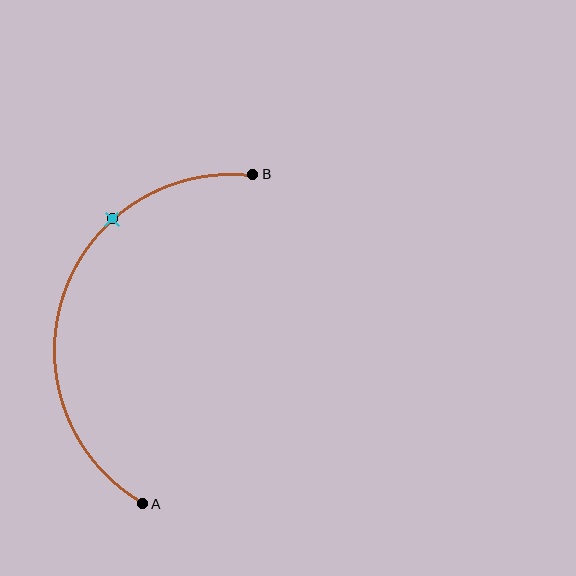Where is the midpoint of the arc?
The arc midpoint is the point on the curve farthest from the straight line joining A and B. It sits to the left of that line.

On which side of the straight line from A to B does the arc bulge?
The arc bulges to the left of the straight line connecting A and B.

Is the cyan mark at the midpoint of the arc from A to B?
No. The cyan mark lies on the arc but is closer to endpoint B. The arc midpoint would be at the point on the curve equidistant along the arc from both A and B.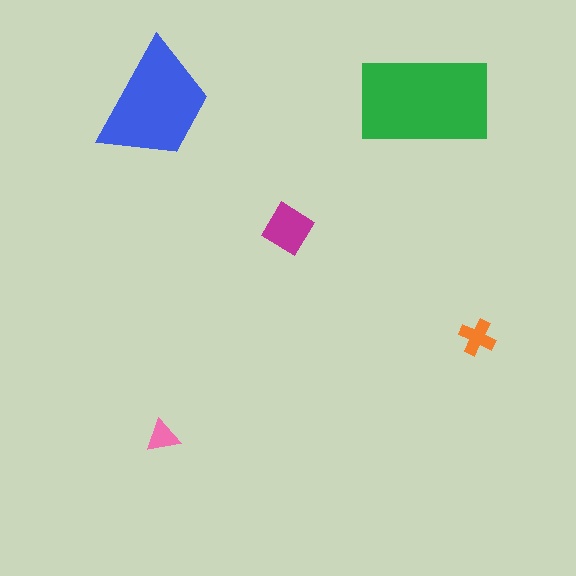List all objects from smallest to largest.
The pink triangle, the orange cross, the magenta diamond, the blue trapezoid, the green rectangle.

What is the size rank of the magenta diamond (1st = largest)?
3rd.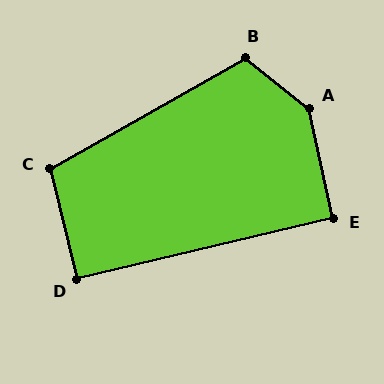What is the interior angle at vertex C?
Approximately 106 degrees (obtuse).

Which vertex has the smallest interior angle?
D, at approximately 91 degrees.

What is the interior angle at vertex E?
Approximately 91 degrees (approximately right).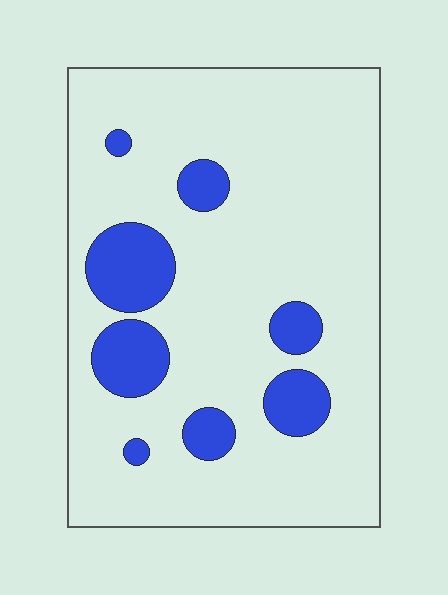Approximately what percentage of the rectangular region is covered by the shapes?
Approximately 15%.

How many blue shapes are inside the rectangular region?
8.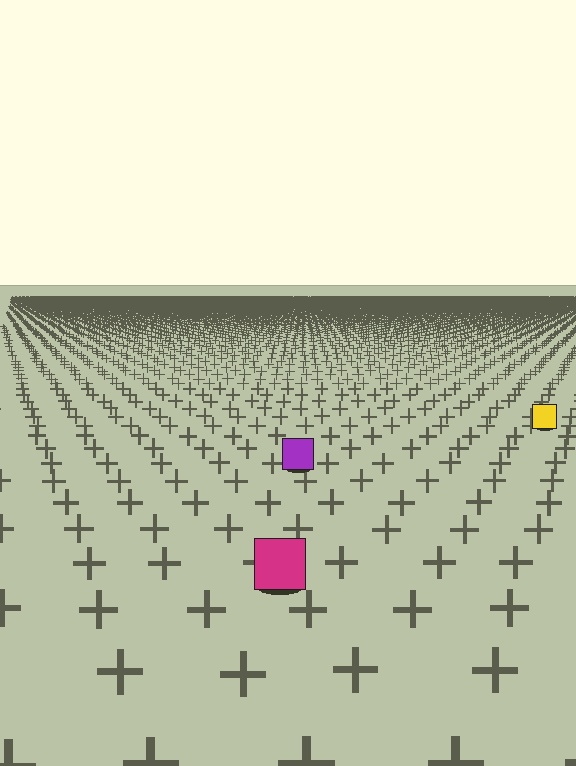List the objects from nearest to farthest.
From nearest to farthest: the magenta square, the purple square, the yellow square.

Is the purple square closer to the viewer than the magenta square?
No. The magenta square is closer — you can tell from the texture gradient: the ground texture is coarser near it.